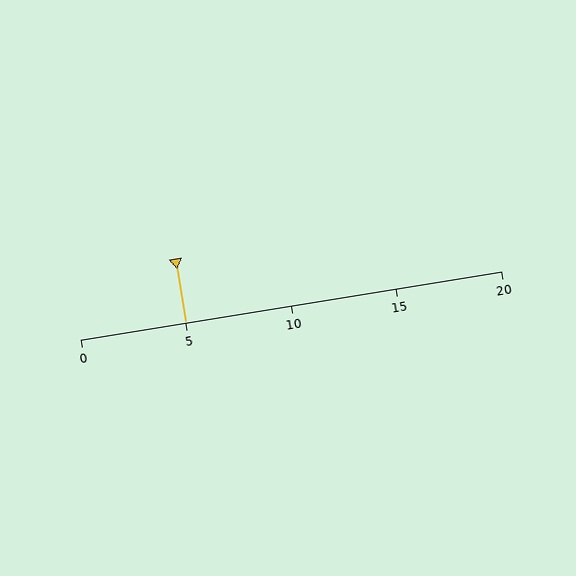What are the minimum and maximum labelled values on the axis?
The axis runs from 0 to 20.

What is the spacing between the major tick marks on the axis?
The major ticks are spaced 5 apart.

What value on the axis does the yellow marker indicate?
The marker indicates approximately 5.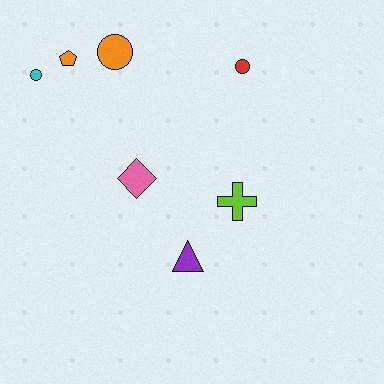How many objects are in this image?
There are 7 objects.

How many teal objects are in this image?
There are no teal objects.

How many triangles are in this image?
There is 1 triangle.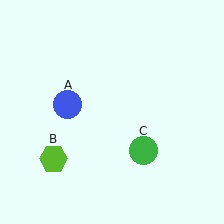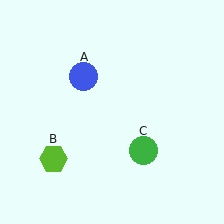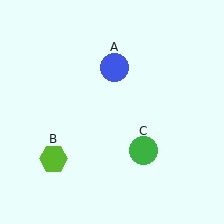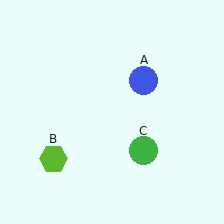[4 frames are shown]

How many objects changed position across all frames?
1 object changed position: blue circle (object A).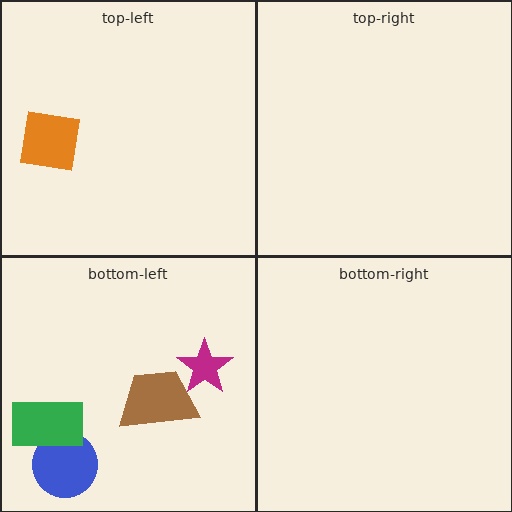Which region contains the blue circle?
The bottom-left region.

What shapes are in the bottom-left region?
The blue circle, the brown trapezoid, the green rectangle, the magenta star.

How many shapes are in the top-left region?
1.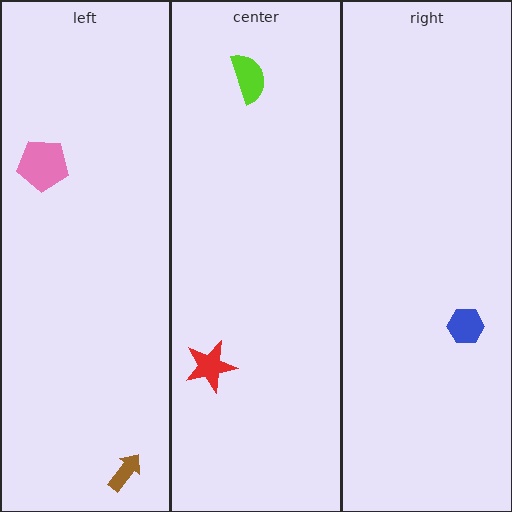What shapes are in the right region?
The blue hexagon.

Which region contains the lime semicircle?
The center region.